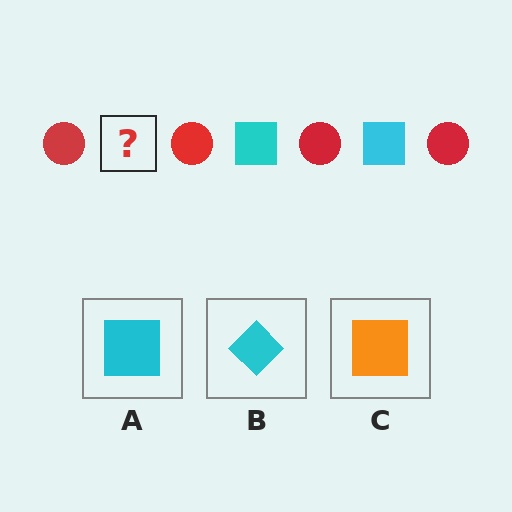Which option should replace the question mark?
Option A.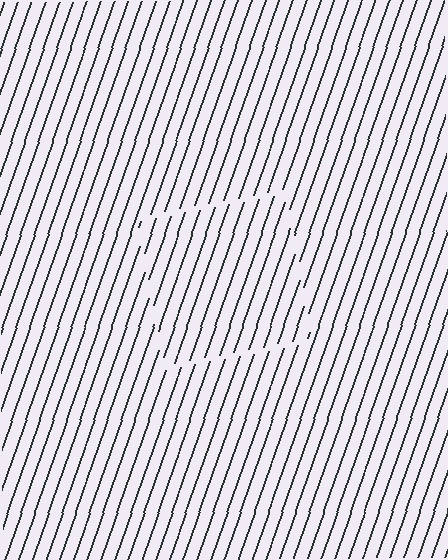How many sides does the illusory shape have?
4 sides — the line-ends trace a square.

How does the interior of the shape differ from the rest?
The interior of the shape contains the same grating, shifted by half a period — the contour is defined by the phase discontinuity where line-ends from the inner and outer gratings abut.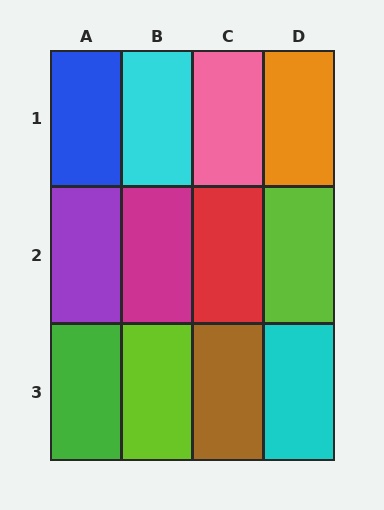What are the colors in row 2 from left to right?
Purple, magenta, red, lime.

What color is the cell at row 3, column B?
Lime.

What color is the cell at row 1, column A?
Blue.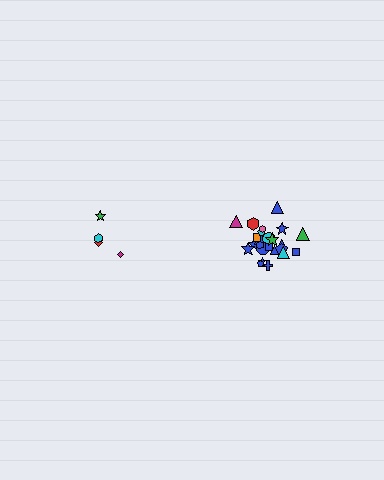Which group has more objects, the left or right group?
The right group.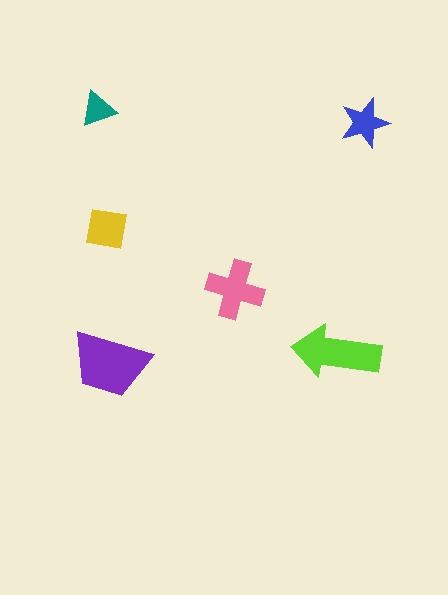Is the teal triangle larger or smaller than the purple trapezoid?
Smaller.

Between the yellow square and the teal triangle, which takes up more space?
The yellow square.